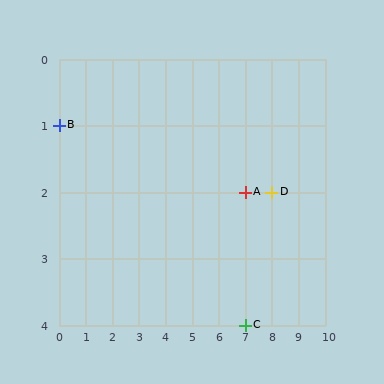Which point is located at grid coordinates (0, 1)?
Point B is at (0, 1).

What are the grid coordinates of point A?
Point A is at grid coordinates (7, 2).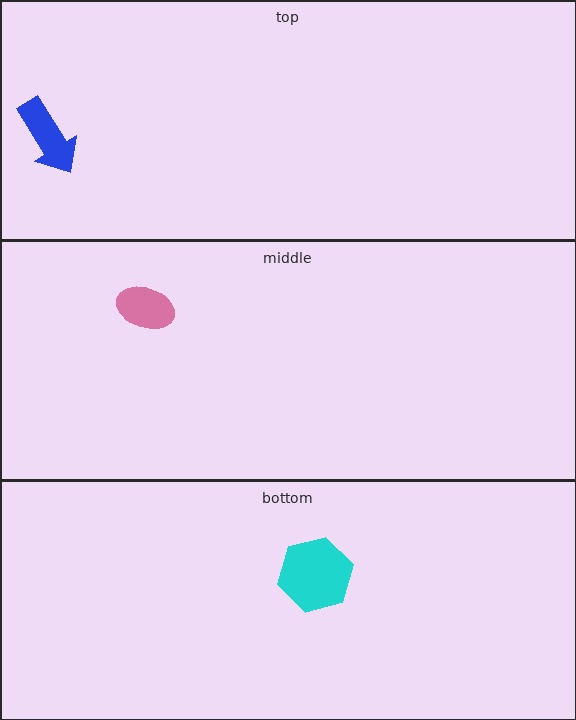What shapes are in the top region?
The blue arrow.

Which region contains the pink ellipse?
The middle region.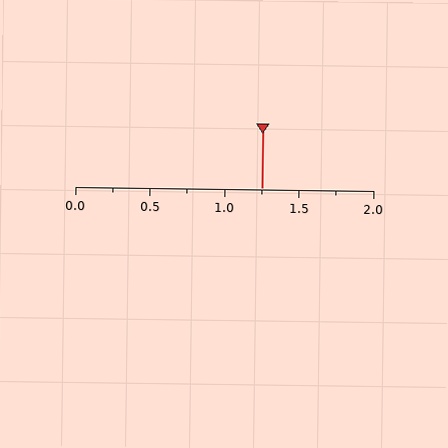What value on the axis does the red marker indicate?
The marker indicates approximately 1.25.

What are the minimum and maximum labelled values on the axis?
The axis runs from 0.0 to 2.0.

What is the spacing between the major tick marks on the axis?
The major ticks are spaced 0.5 apart.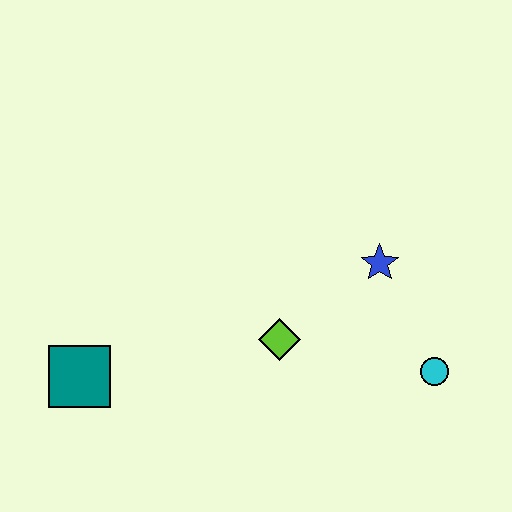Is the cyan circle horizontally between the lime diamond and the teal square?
No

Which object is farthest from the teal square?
The cyan circle is farthest from the teal square.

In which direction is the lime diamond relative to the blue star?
The lime diamond is to the left of the blue star.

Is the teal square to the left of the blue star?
Yes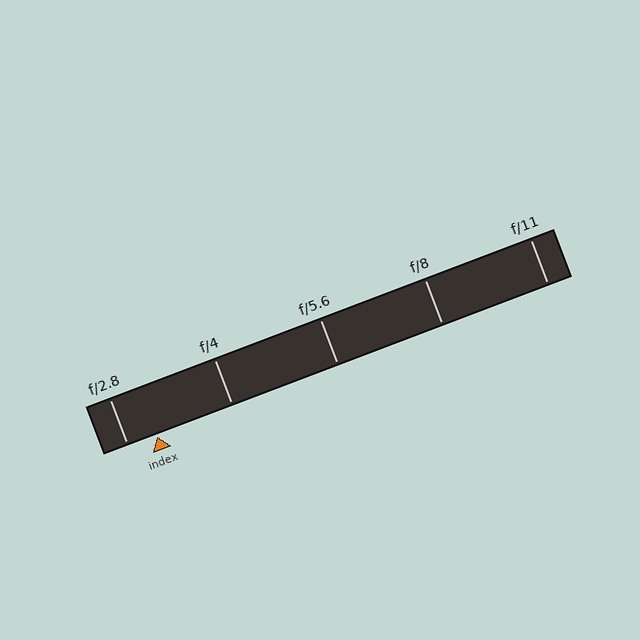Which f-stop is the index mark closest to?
The index mark is closest to f/2.8.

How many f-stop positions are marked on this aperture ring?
There are 5 f-stop positions marked.